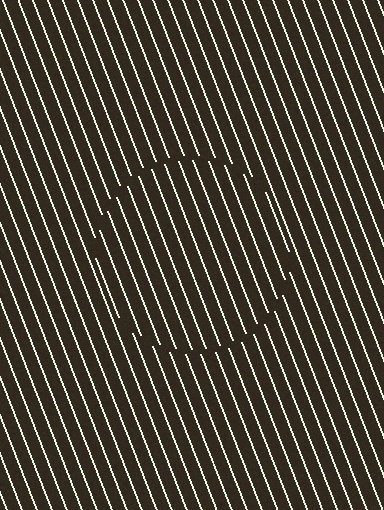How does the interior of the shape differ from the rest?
The interior of the shape contains the same grating, shifted by half a period — the contour is defined by the phase discontinuity where line-ends from the inner and outer gratings abut.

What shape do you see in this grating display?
An illusory circle. The interior of the shape contains the same grating, shifted by half a period — the contour is defined by the phase discontinuity where line-ends from the inner and outer gratings abut.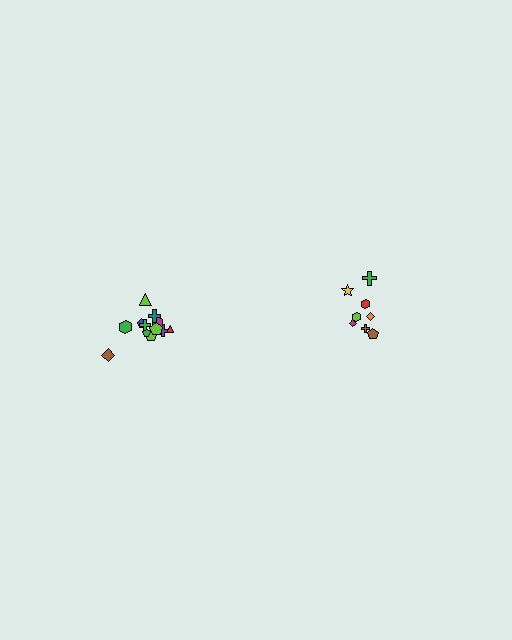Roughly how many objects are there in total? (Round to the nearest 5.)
Roughly 20 objects in total.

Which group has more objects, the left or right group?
The left group.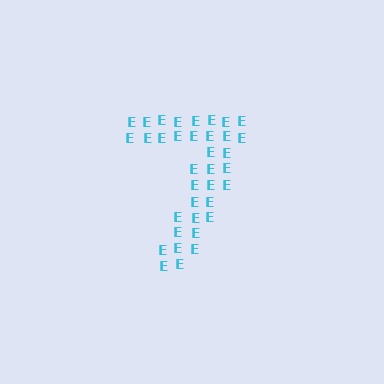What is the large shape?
The large shape is the digit 7.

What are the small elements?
The small elements are letter E's.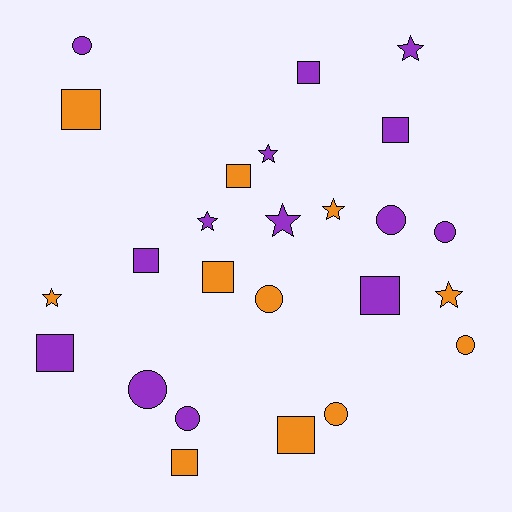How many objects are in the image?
There are 25 objects.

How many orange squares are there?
There are 5 orange squares.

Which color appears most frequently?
Purple, with 14 objects.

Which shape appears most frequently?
Square, with 10 objects.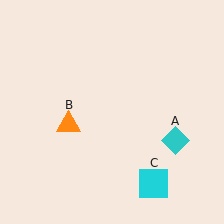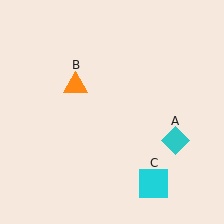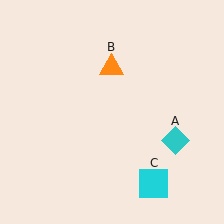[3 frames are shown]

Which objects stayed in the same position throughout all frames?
Cyan diamond (object A) and cyan square (object C) remained stationary.